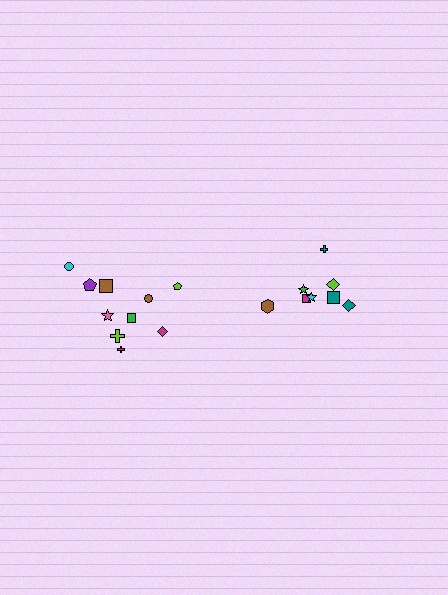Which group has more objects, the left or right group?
The left group.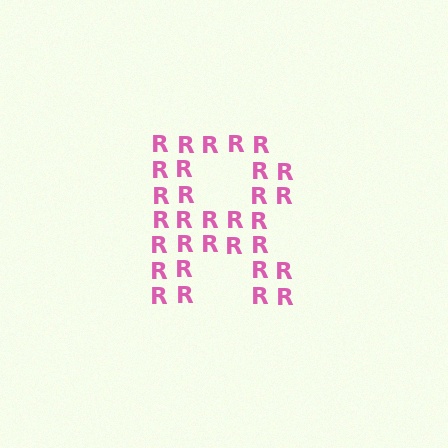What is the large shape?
The large shape is the letter R.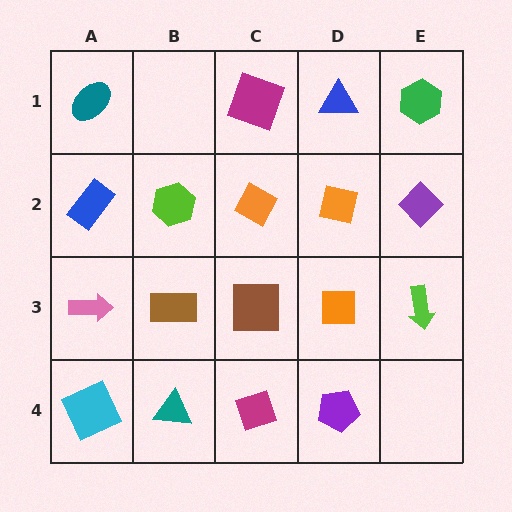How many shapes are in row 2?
5 shapes.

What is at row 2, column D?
An orange square.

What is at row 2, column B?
A lime hexagon.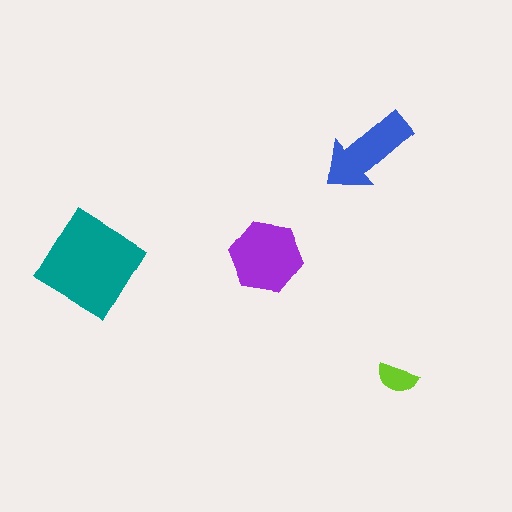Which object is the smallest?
The lime semicircle.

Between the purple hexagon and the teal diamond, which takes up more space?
The teal diamond.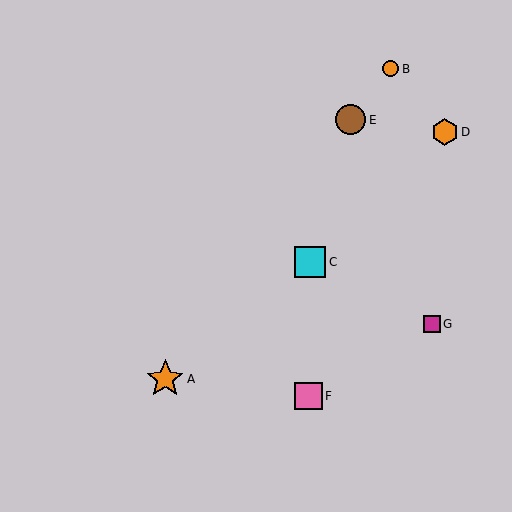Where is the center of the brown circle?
The center of the brown circle is at (351, 120).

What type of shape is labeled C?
Shape C is a cyan square.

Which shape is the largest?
The orange star (labeled A) is the largest.